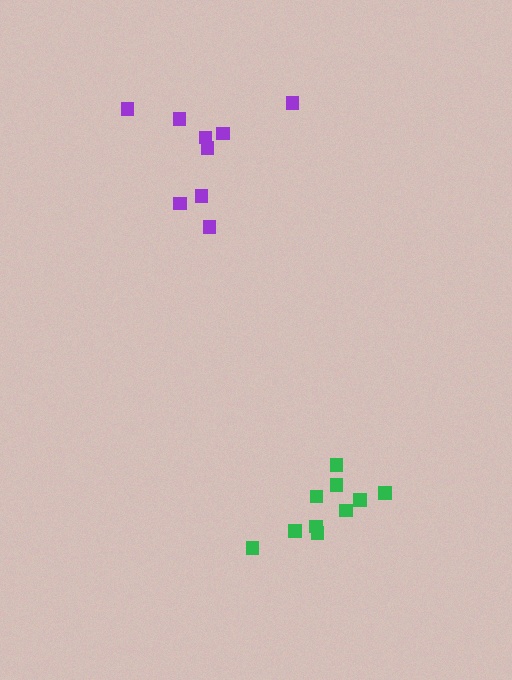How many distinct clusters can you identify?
There are 2 distinct clusters.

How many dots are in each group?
Group 1: 9 dots, Group 2: 10 dots (19 total).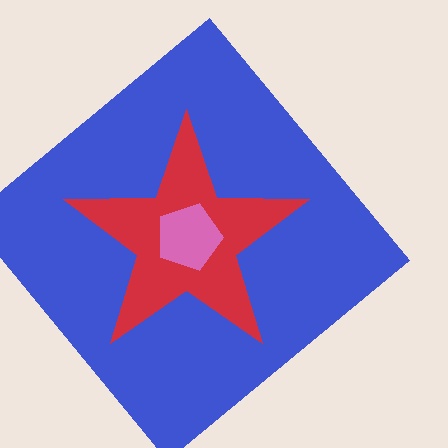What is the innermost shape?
The pink pentagon.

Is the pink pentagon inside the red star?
Yes.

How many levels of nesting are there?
3.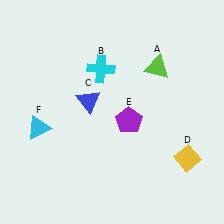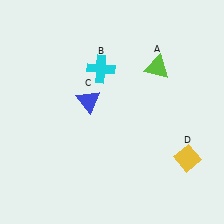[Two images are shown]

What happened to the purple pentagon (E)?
The purple pentagon (E) was removed in Image 2. It was in the bottom-right area of Image 1.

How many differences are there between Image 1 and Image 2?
There are 2 differences between the two images.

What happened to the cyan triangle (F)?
The cyan triangle (F) was removed in Image 2. It was in the bottom-left area of Image 1.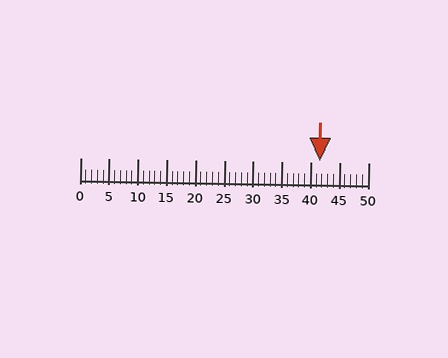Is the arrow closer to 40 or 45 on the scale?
The arrow is closer to 40.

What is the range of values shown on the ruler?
The ruler shows values from 0 to 50.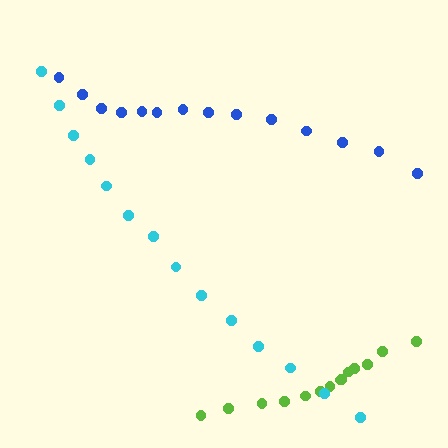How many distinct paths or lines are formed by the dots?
There are 3 distinct paths.